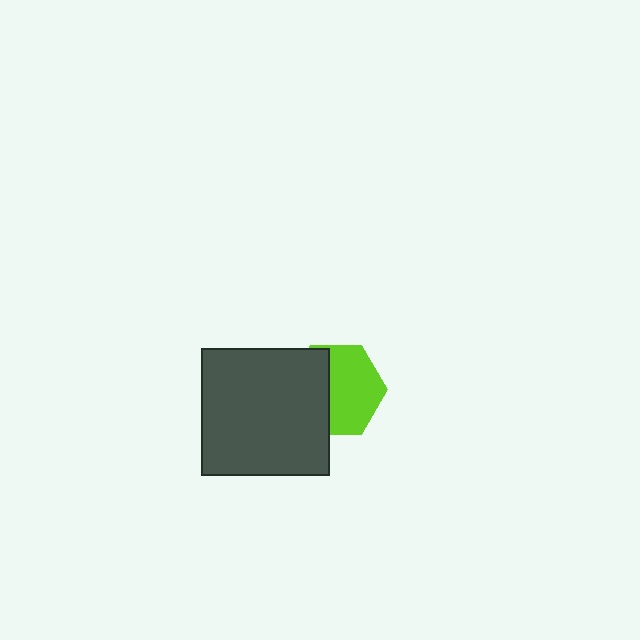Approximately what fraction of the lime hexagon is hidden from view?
Roughly 41% of the lime hexagon is hidden behind the dark gray square.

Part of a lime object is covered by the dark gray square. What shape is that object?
It is a hexagon.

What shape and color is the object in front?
The object in front is a dark gray square.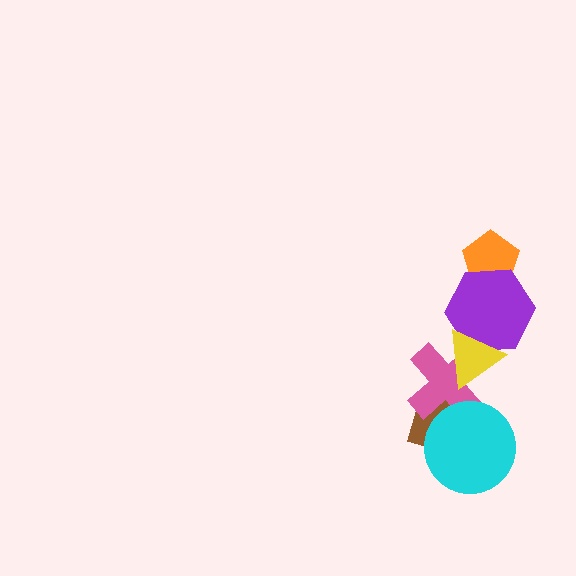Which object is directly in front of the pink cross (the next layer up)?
The cyan circle is directly in front of the pink cross.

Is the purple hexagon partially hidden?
Yes, it is partially covered by another shape.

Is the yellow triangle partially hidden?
No, no other shape covers it.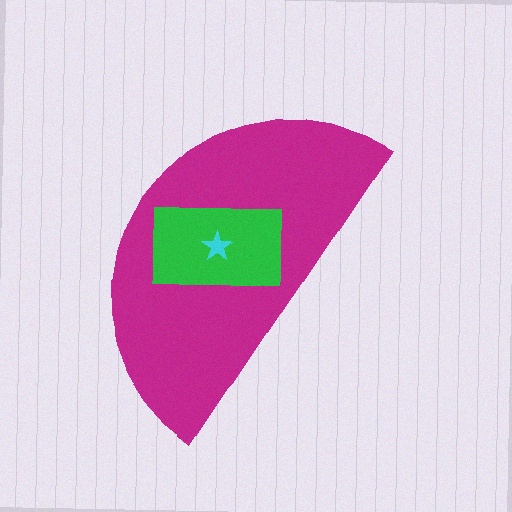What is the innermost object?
The cyan star.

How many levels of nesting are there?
3.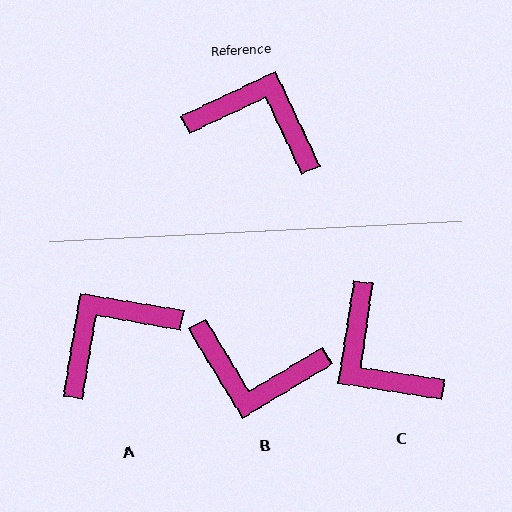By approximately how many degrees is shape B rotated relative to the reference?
Approximately 174 degrees clockwise.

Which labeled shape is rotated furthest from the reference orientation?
B, about 174 degrees away.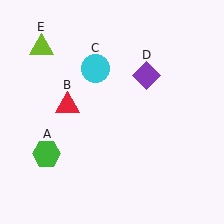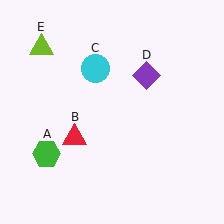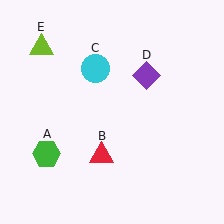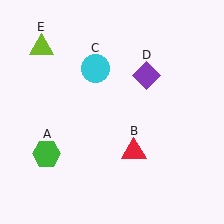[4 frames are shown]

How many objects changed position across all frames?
1 object changed position: red triangle (object B).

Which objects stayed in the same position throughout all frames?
Green hexagon (object A) and cyan circle (object C) and purple diamond (object D) and lime triangle (object E) remained stationary.